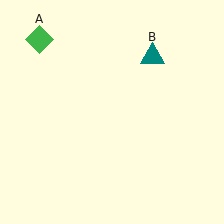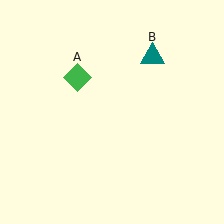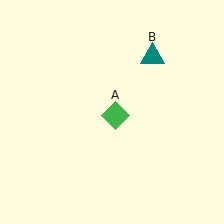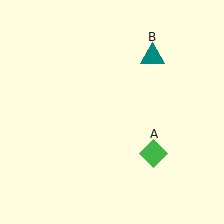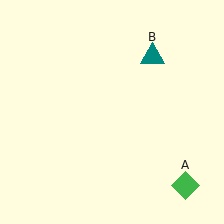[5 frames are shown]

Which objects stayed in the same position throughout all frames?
Teal triangle (object B) remained stationary.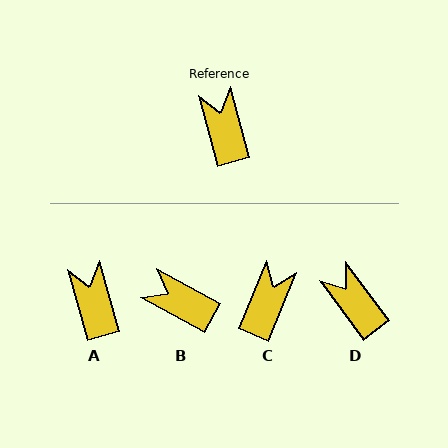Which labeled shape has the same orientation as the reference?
A.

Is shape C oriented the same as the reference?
No, it is off by about 38 degrees.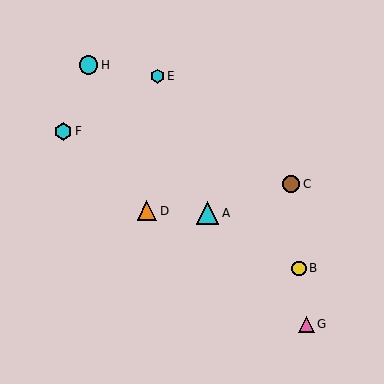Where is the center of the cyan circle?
The center of the cyan circle is at (88, 65).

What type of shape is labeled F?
Shape F is a cyan hexagon.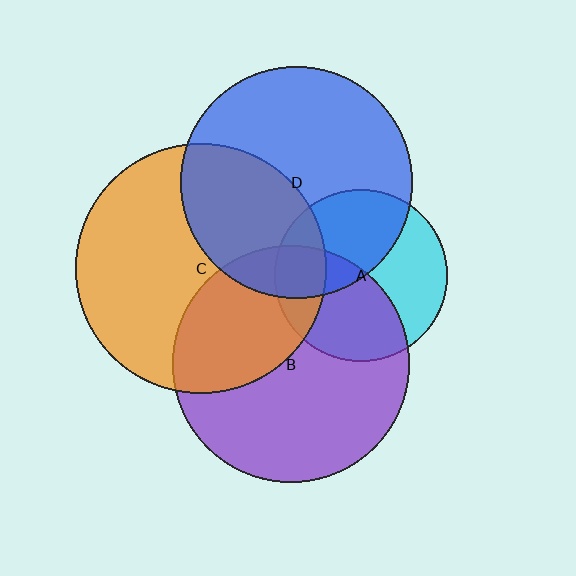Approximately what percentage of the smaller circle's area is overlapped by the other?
Approximately 35%.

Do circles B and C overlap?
Yes.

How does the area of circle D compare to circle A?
Approximately 1.8 times.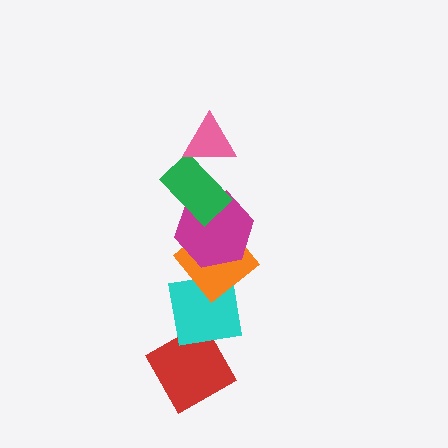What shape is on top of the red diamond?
The cyan square is on top of the red diamond.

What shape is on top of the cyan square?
The orange diamond is on top of the cyan square.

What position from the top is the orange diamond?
The orange diamond is 4th from the top.